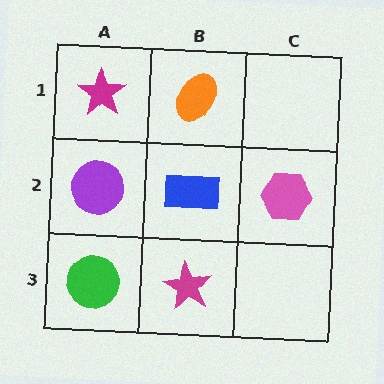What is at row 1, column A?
A magenta star.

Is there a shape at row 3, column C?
No, that cell is empty.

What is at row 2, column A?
A purple circle.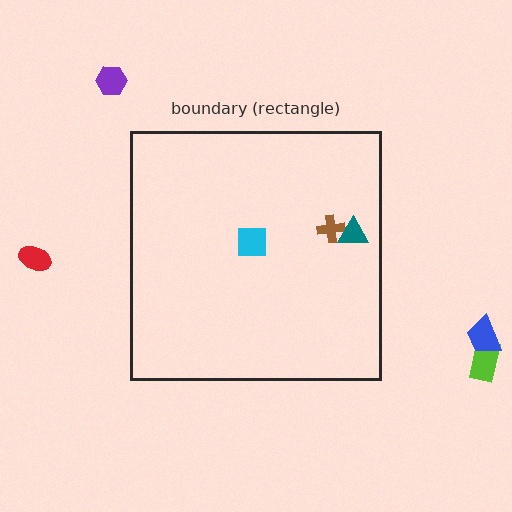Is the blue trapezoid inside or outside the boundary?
Outside.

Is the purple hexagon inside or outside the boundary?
Outside.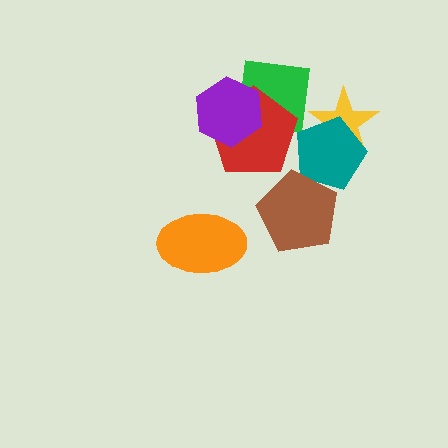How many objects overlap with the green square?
2 objects overlap with the green square.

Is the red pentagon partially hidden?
Yes, it is partially covered by another shape.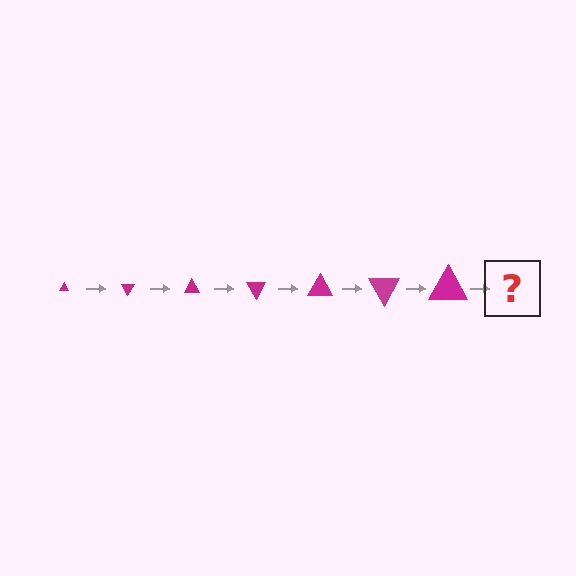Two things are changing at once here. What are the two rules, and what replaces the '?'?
The two rules are that the triangle grows larger each step and it rotates 60 degrees each step. The '?' should be a triangle, larger than the previous one and rotated 420 degrees from the start.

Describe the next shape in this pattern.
It should be a triangle, larger than the previous one and rotated 420 degrees from the start.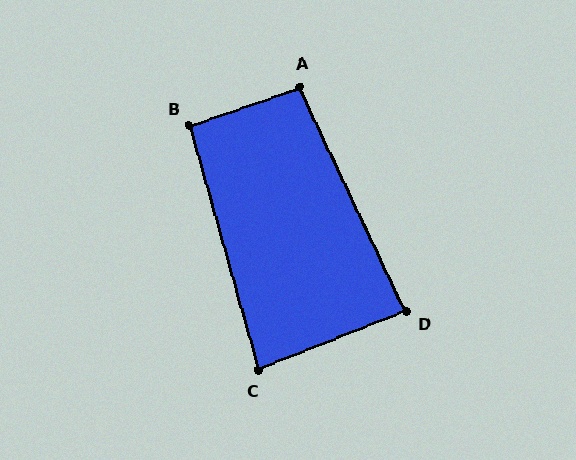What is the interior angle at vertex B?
Approximately 94 degrees (approximately right).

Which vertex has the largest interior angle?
A, at approximately 96 degrees.